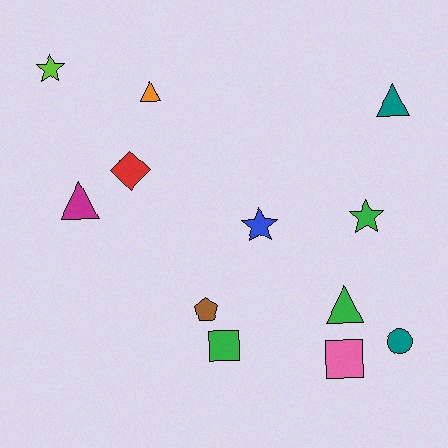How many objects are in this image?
There are 12 objects.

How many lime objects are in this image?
There is 1 lime object.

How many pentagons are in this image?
There is 1 pentagon.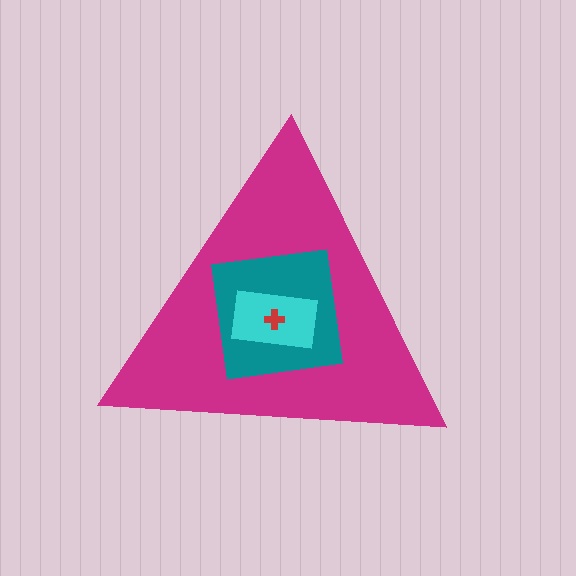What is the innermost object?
The red cross.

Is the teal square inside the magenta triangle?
Yes.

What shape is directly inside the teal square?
The cyan rectangle.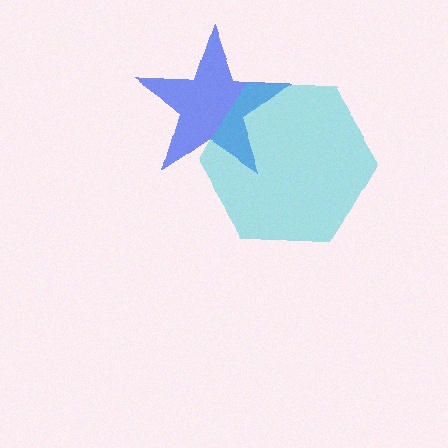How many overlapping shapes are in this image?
There are 2 overlapping shapes in the image.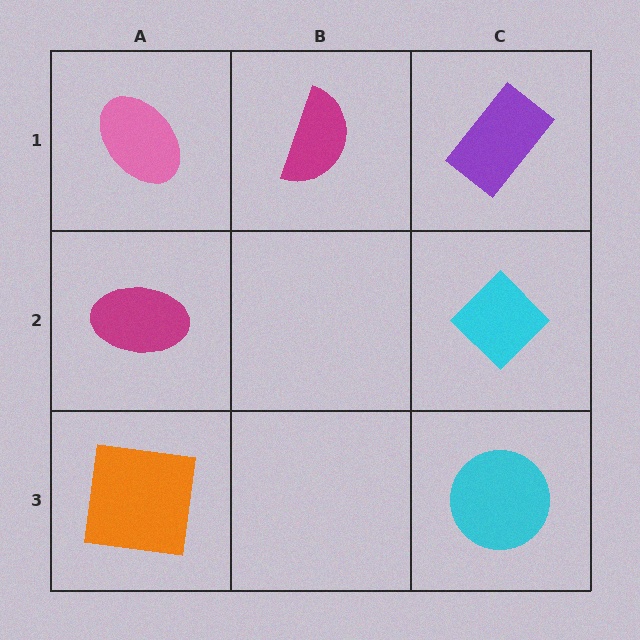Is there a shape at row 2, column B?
No, that cell is empty.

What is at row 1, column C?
A purple rectangle.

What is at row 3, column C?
A cyan circle.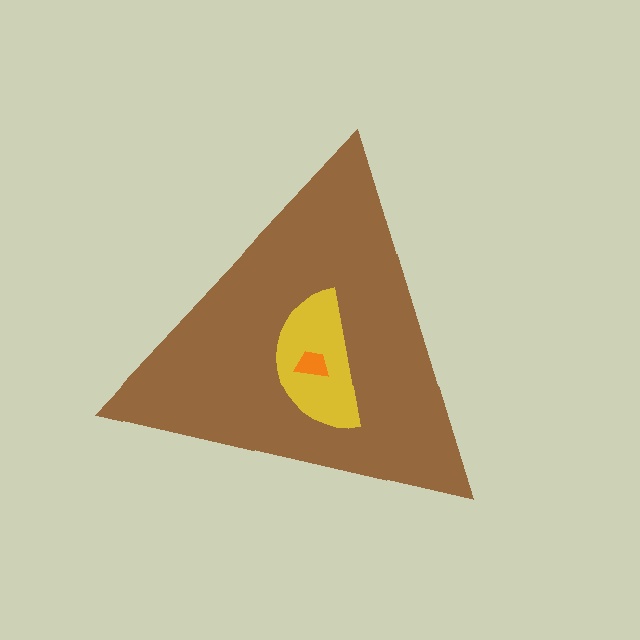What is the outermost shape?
The brown triangle.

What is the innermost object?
The orange trapezoid.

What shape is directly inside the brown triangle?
The yellow semicircle.